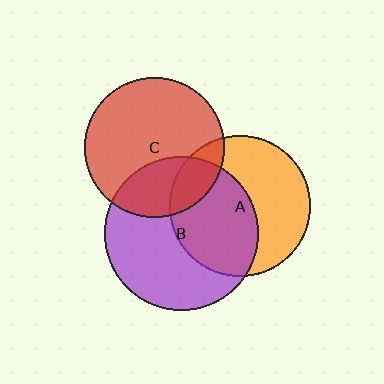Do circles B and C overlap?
Yes.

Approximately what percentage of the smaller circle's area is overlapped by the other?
Approximately 30%.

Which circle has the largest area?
Circle B (purple).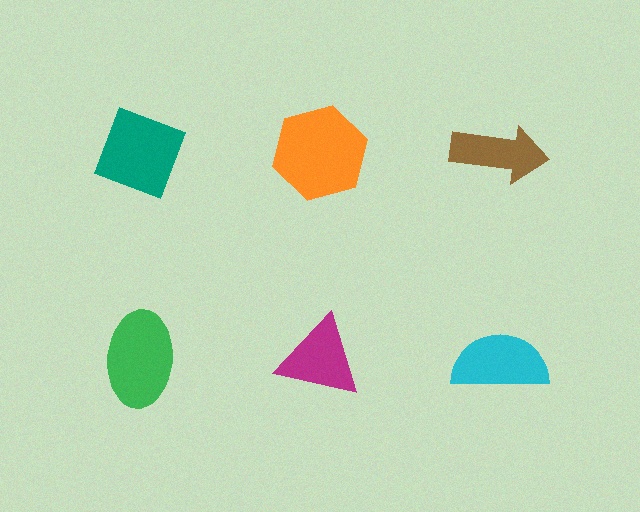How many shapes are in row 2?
3 shapes.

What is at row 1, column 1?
A teal diamond.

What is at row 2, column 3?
A cyan semicircle.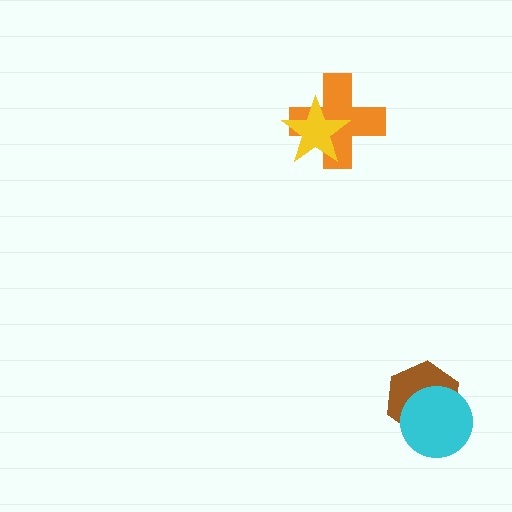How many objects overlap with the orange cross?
1 object overlaps with the orange cross.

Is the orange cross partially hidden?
Yes, it is partially covered by another shape.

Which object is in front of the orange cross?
The yellow star is in front of the orange cross.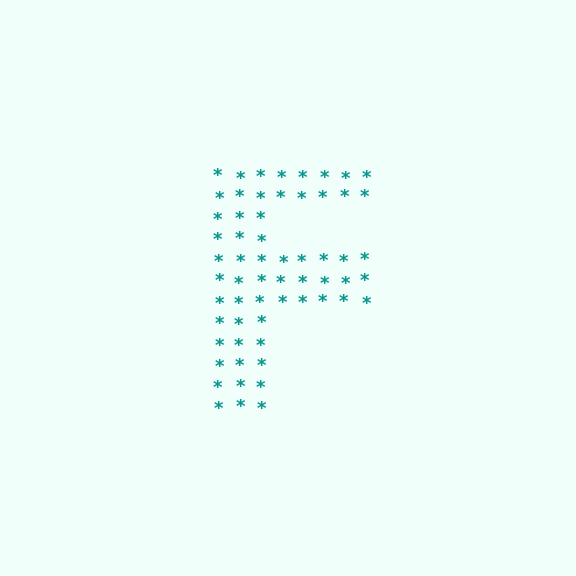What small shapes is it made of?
It is made of small asterisks.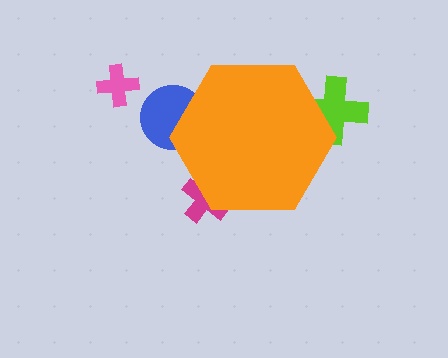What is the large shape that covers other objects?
An orange hexagon.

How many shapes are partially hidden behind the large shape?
3 shapes are partially hidden.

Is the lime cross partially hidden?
Yes, the lime cross is partially hidden behind the orange hexagon.